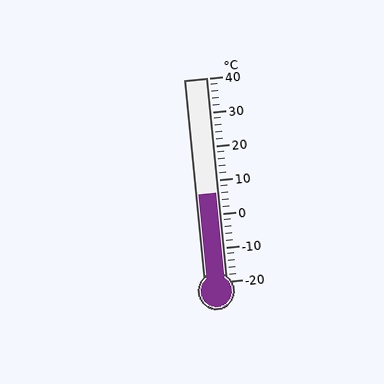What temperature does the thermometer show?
The thermometer shows approximately 6°C.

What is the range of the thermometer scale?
The thermometer scale ranges from -20°C to 40°C.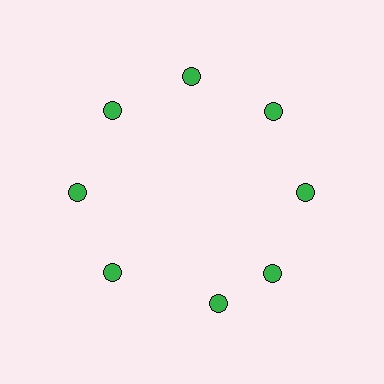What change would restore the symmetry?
The symmetry would be restored by rotating it back into even spacing with its neighbors so that all 8 circles sit at equal angles and equal distance from the center.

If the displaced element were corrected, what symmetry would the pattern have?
It would have 8-fold rotational symmetry — the pattern would map onto itself every 45 degrees.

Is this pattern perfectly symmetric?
No. The 8 green circles are arranged in a ring, but one element near the 6 o'clock position is rotated out of alignment along the ring, breaking the 8-fold rotational symmetry.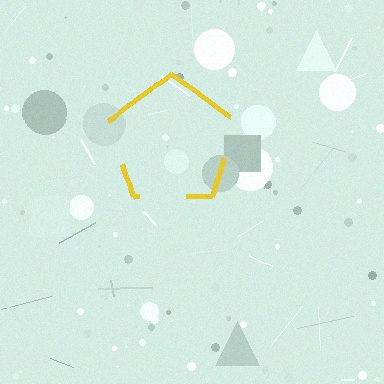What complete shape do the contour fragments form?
The contour fragments form a pentagon.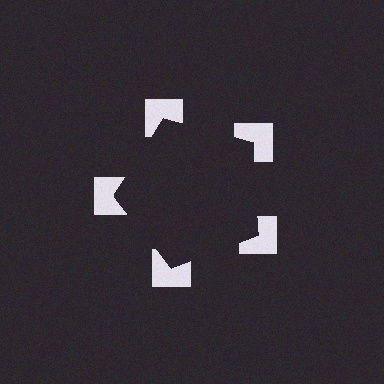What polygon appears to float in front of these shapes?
An illusory pentagon — its edges are inferred from the aligned wedge cuts in the notched squares, not physically drawn.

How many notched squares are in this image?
There are 5 — one at each vertex of the illusory pentagon.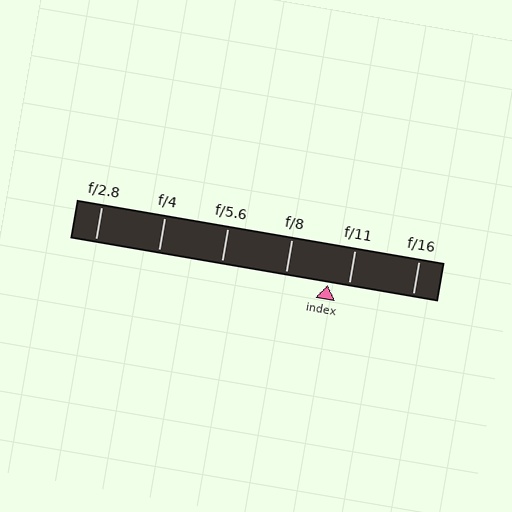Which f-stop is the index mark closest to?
The index mark is closest to f/11.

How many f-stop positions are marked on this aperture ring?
There are 6 f-stop positions marked.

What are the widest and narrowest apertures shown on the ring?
The widest aperture shown is f/2.8 and the narrowest is f/16.